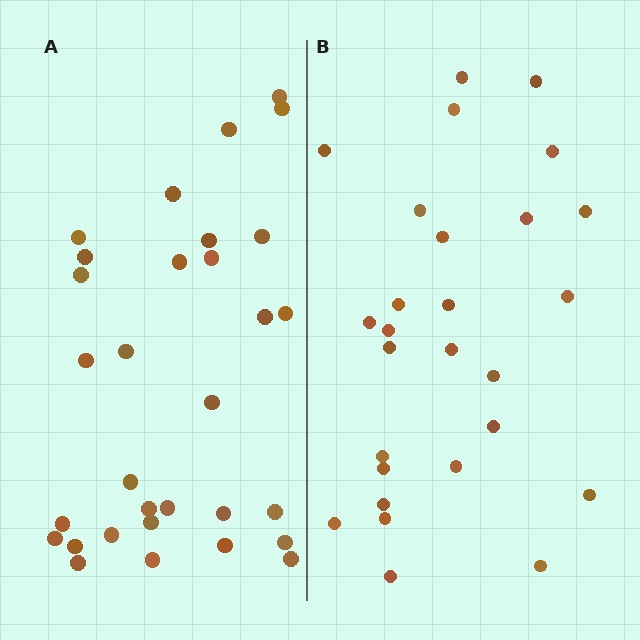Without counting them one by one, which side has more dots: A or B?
Region A (the left region) has more dots.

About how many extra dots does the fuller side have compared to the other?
Region A has about 4 more dots than region B.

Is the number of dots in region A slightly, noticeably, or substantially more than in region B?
Region A has only slightly more — the two regions are fairly close. The ratio is roughly 1.1 to 1.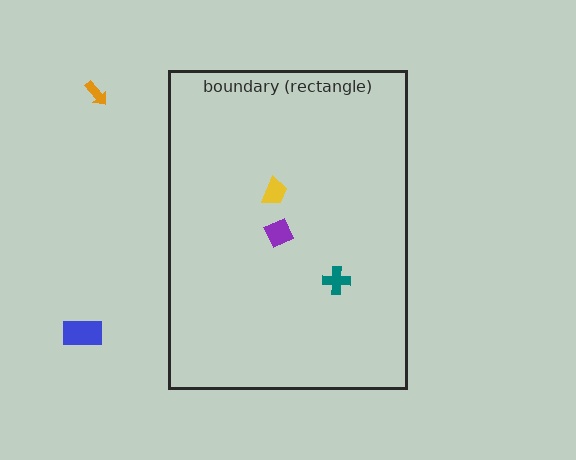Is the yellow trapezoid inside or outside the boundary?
Inside.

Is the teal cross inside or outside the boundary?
Inside.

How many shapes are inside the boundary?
3 inside, 2 outside.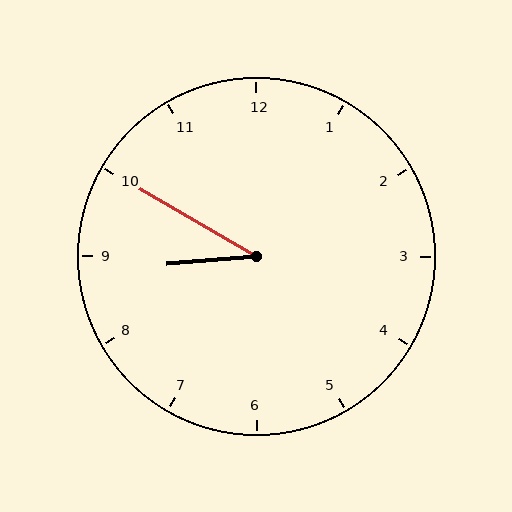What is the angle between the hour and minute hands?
Approximately 35 degrees.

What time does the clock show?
8:50.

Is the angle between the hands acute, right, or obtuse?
It is acute.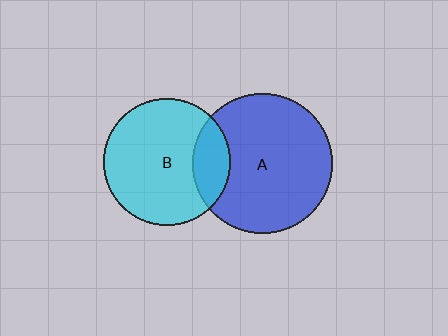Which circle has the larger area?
Circle A (blue).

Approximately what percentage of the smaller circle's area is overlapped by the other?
Approximately 20%.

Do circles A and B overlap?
Yes.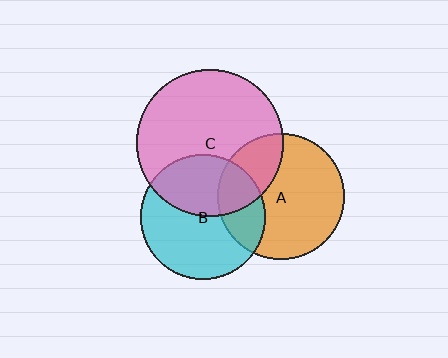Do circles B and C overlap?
Yes.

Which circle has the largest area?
Circle C (pink).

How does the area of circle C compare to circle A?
Approximately 1.3 times.